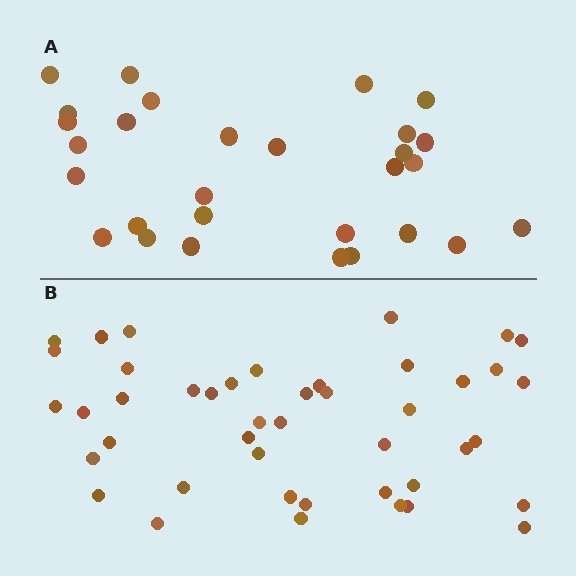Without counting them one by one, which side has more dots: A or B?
Region B (the bottom region) has more dots.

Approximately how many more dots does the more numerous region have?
Region B has approximately 15 more dots than region A.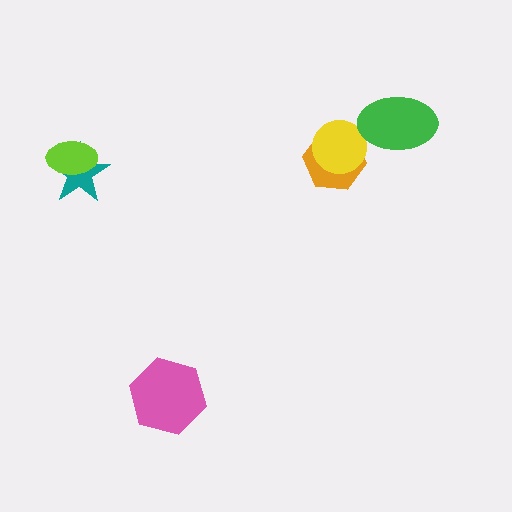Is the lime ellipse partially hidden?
No, no other shape covers it.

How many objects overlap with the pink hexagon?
0 objects overlap with the pink hexagon.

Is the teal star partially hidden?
Yes, it is partially covered by another shape.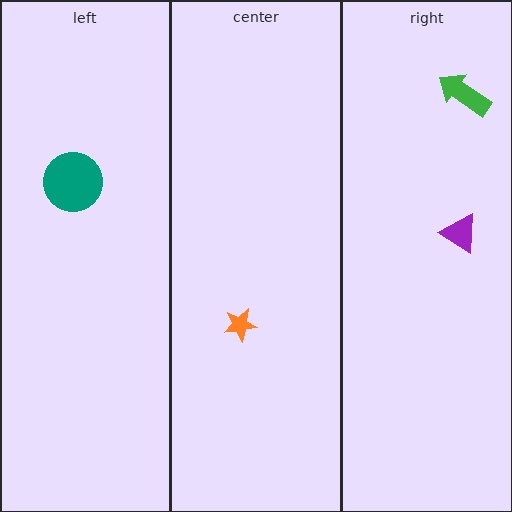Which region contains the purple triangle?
The right region.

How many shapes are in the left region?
1.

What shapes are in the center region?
The orange star.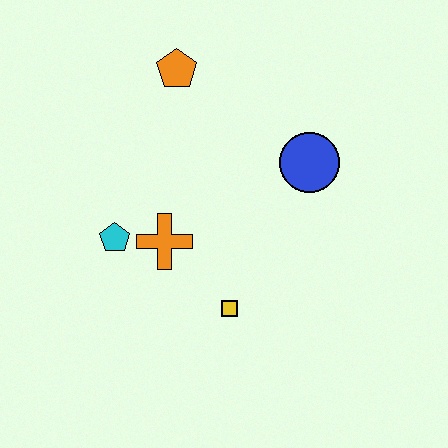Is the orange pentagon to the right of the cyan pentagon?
Yes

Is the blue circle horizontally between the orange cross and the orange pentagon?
No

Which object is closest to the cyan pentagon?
The orange cross is closest to the cyan pentagon.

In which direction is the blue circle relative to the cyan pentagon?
The blue circle is to the right of the cyan pentagon.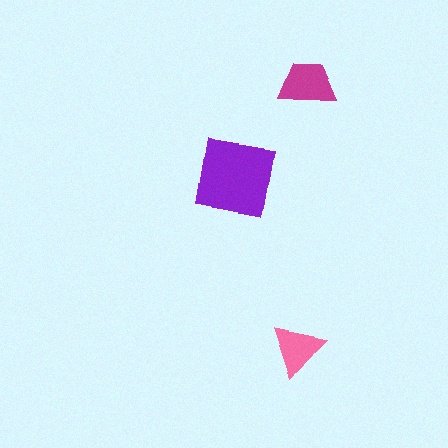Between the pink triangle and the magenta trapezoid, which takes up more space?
The magenta trapezoid.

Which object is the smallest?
The pink triangle.